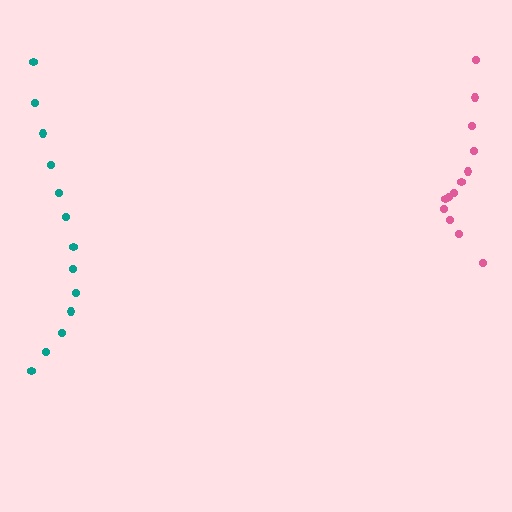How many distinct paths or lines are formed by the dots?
There are 2 distinct paths.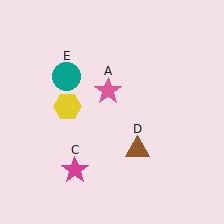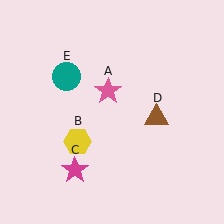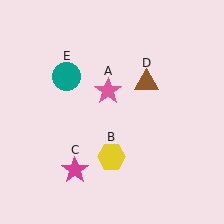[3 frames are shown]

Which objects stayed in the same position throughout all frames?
Pink star (object A) and magenta star (object C) and teal circle (object E) remained stationary.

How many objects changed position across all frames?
2 objects changed position: yellow hexagon (object B), brown triangle (object D).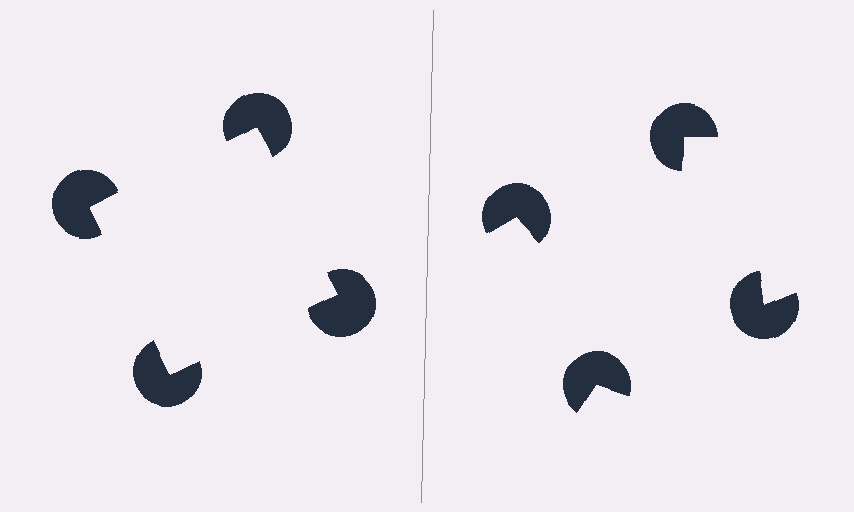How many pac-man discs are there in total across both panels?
8 — 4 on each side.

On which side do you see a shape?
An illusory square appears on the left side. On the right side the wedge cuts are rotated, so no coherent shape forms.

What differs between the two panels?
The pac-man discs are positioned identically on both sides; only the wedge orientations differ. On the left they align to a square; on the right they are misaligned.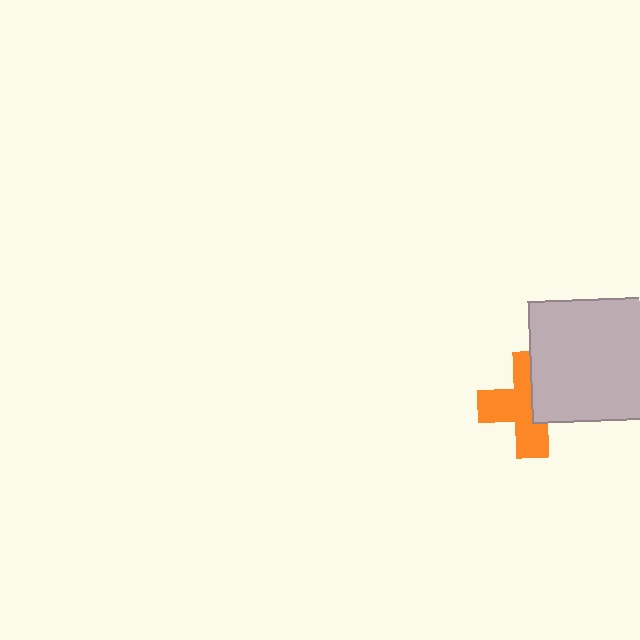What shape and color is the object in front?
The object in front is a light gray square.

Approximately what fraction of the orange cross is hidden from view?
Roughly 41% of the orange cross is hidden behind the light gray square.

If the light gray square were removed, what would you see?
You would see the complete orange cross.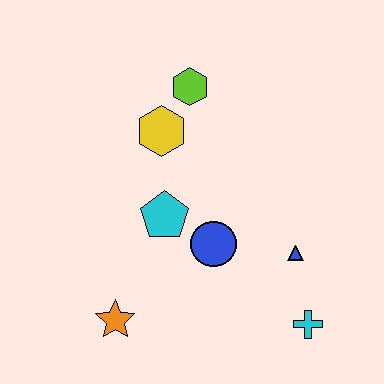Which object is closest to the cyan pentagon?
The blue circle is closest to the cyan pentagon.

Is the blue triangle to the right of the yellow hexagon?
Yes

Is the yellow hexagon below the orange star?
No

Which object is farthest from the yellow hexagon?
The cyan cross is farthest from the yellow hexagon.